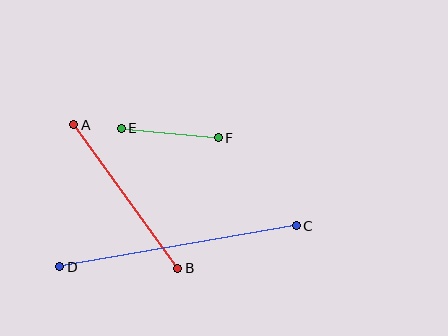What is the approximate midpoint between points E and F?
The midpoint is at approximately (170, 133) pixels.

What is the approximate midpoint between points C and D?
The midpoint is at approximately (178, 246) pixels.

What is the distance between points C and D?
The distance is approximately 240 pixels.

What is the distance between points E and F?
The distance is approximately 97 pixels.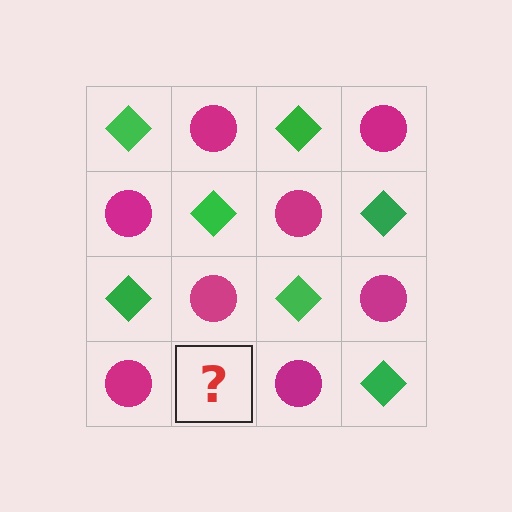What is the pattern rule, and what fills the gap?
The rule is that it alternates green diamond and magenta circle in a checkerboard pattern. The gap should be filled with a green diamond.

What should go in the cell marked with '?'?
The missing cell should contain a green diamond.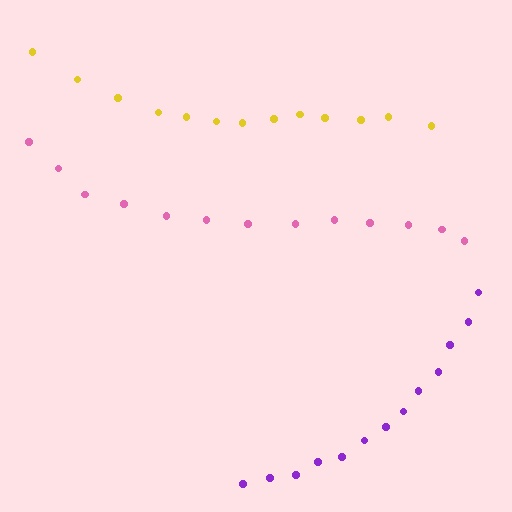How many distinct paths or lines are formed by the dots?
There are 3 distinct paths.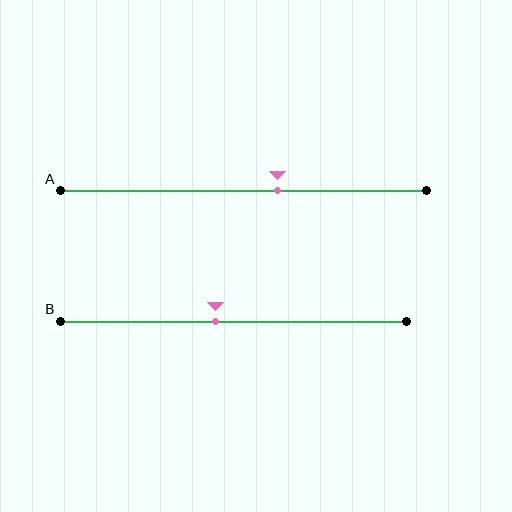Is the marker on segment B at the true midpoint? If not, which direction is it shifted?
No, the marker on segment B is shifted to the left by about 5% of the segment length.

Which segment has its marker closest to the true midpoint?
Segment B has its marker closest to the true midpoint.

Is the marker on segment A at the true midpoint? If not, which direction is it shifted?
No, the marker on segment A is shifted to the right by about 9% of the segment length.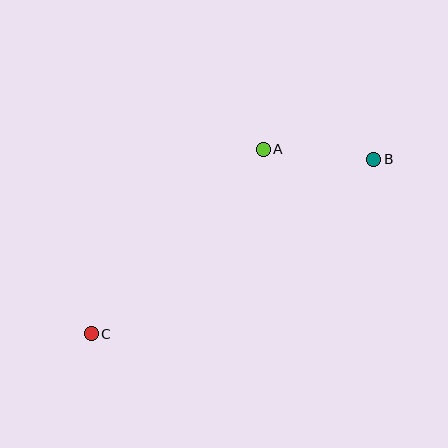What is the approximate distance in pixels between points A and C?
The distance between A and C is approximately 252 pixels.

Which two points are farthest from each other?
Points B and C are farthest from each other.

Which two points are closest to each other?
Points A and B are closest to each other.